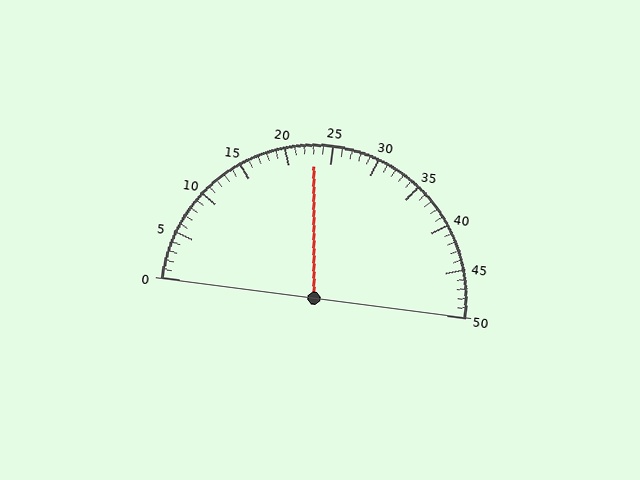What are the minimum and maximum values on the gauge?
The gauge ranges from 0 to 50.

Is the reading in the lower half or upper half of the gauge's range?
The reading is in the lower half of the range (0 to 50).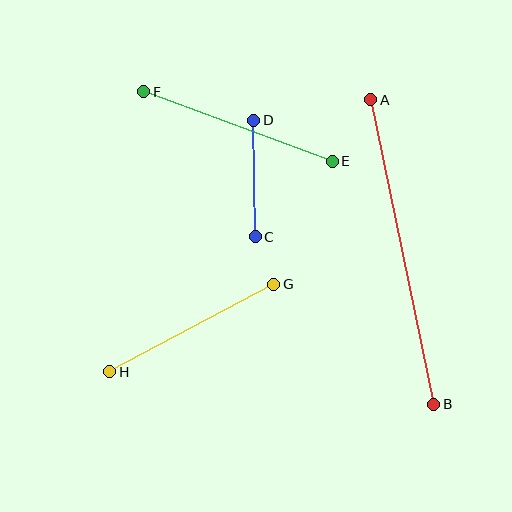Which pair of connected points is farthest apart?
Points A and B are farthest apart.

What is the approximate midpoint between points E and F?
The midpoint is at approximately (238, 126) pixels.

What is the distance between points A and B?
The distance is approximately 311 pixels.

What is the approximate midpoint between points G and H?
The midpoint is at approximately (192, 328) pixels.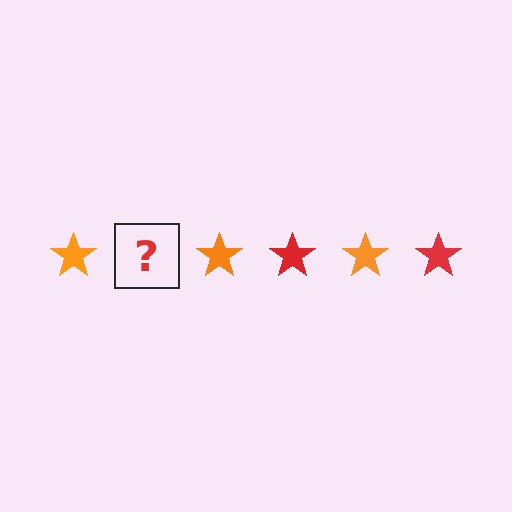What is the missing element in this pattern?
The missing element is a red star.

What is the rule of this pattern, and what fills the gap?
The rule is that the pattern cycles through orange, red stars. The gap should be filled with a red star.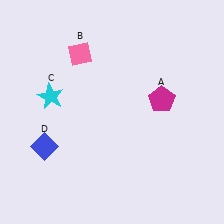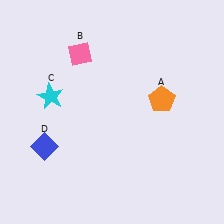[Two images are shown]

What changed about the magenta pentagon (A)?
In Image 1, A is magenta. In Image 2, it changed to orange.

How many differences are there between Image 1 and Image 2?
There is 1 difference between the two images.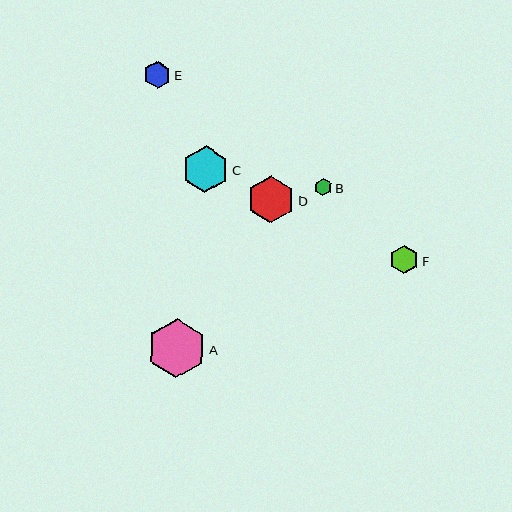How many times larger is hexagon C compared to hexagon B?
Hexagon C is approximately 2.7 times the size of hexagon B.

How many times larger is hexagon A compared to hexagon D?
Hexagon A is approximately 1.2 times the size of hexagon D.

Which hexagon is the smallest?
Hexagon B is the smallest with a size of approximately 17 pixels.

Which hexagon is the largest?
Hexagon A is the largest with a size of approximately 59 pixels.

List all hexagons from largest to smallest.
From largest to smallest: A, D, C, F, E, B.